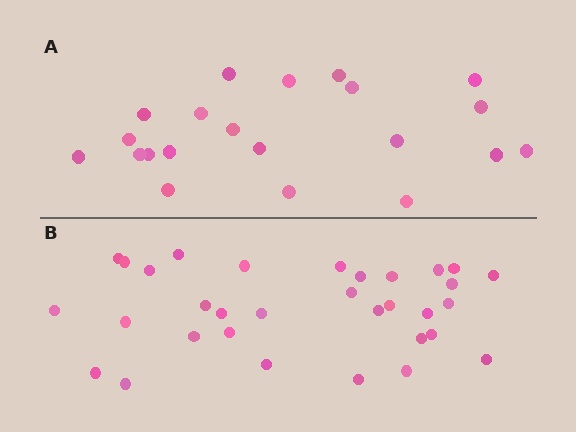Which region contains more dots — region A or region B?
Region B (the bottom region) has more dots.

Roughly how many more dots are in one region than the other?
Region B has roughly 12 or so more dots than region A.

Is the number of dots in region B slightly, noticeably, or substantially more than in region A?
Region B has substantially more. The ratio is roughly 1.5 to 1.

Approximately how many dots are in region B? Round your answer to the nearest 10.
About 30 dots. (The exact count is 32, which rounds to 30.)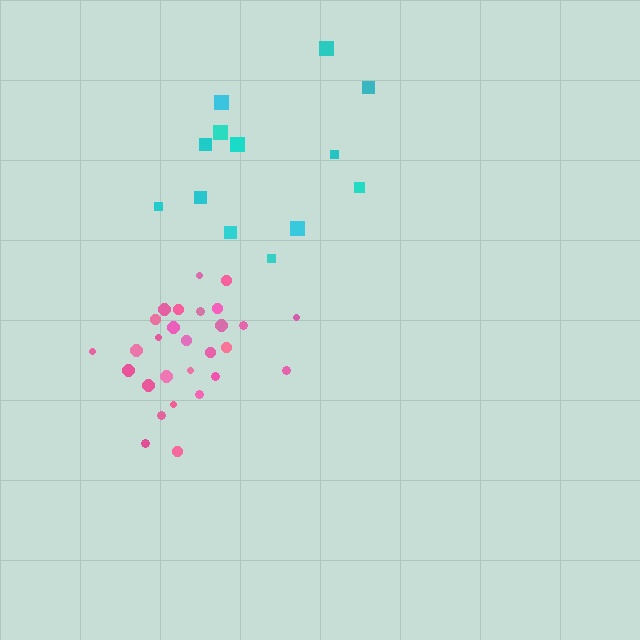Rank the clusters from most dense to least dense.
pink, cyan.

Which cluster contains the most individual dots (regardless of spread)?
Pink (28).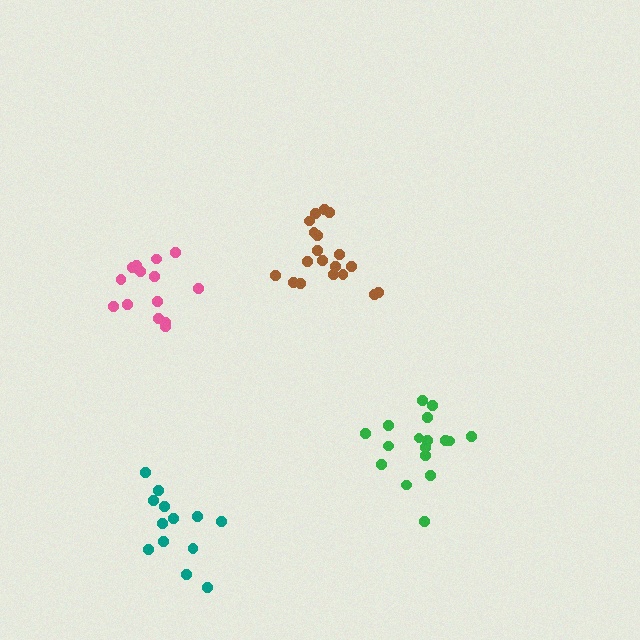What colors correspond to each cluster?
The clusters are colored: pink, green, brown, teal.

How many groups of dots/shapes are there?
There are 4 groups.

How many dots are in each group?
Group 1: 14 dots, Group 2: 17 dots, Group 3: 19 dots, Group 4: 13 dots (63 total).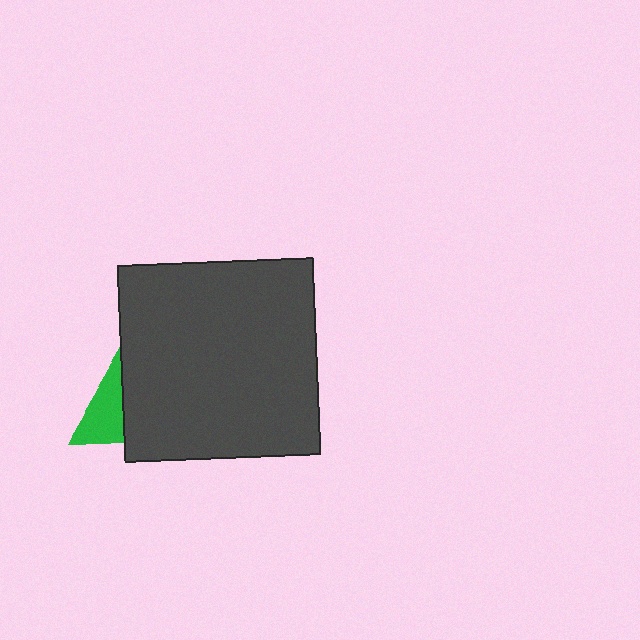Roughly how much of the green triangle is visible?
A small part of it is visible (roughly 39%).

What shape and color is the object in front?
The object in front is a dark gray square.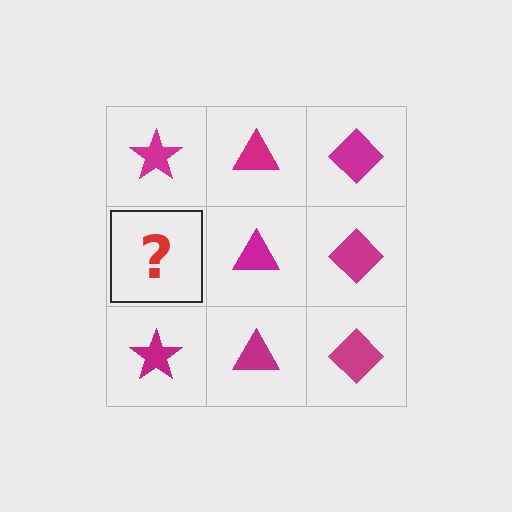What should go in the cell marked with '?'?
The missing cell should contain a magenta star.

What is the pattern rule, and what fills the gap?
The rule is that each column has a consistent shape. The gap should be filled with a magenta star.